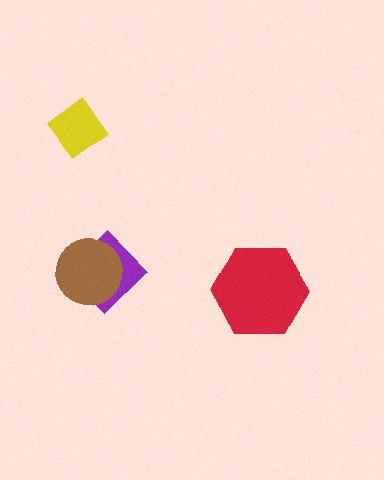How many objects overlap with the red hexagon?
0 objects overlap with the red hexagon.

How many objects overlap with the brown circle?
1 object overlaps with the brown circle.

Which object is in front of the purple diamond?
The brown circle is in front of the purple diamond.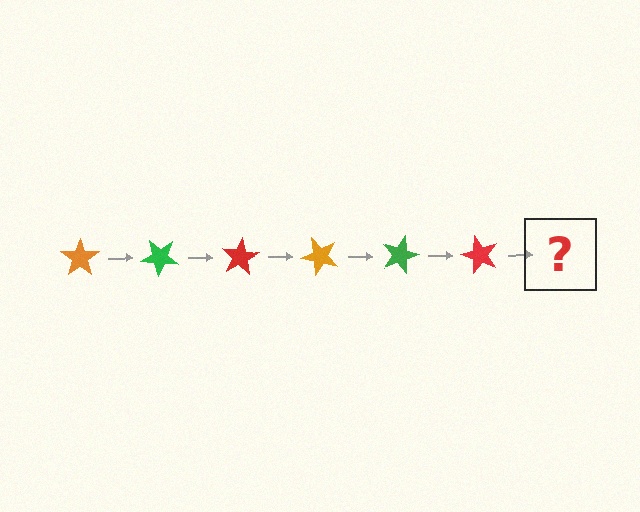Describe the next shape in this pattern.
It should be an orange star, rotated 240 degrees from the start.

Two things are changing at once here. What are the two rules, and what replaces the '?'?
The two rules are that it rotates 40 degrees each step and the color cycles through orange, green, and red. The '?' should be an orange star, rotated 240 degrees from the start.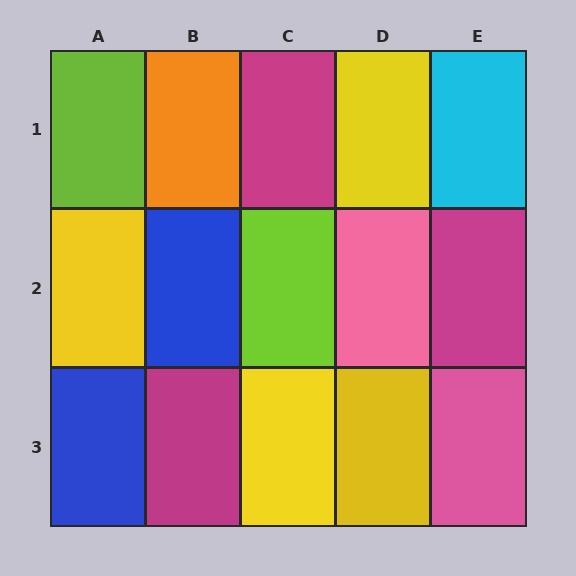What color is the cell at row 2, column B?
Blue.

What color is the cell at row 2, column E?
Magenta.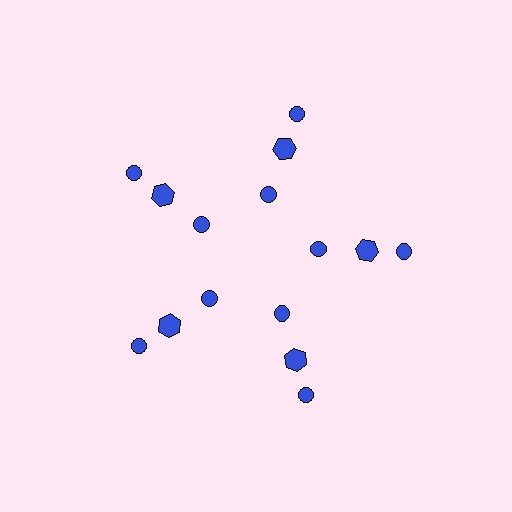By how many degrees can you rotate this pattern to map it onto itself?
The pattern maps onto itself every 72 degrees of rotation.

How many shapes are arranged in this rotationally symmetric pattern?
There are 15 shapes, arranged in 5 groups of 3.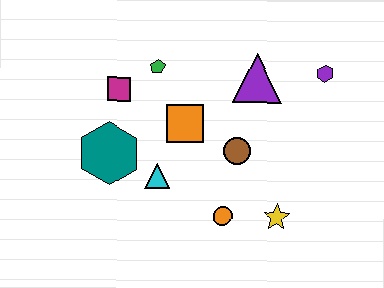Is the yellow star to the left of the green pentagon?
No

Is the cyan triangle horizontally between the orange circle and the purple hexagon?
No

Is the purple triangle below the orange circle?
No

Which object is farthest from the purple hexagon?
The teal hexagon is farthest from the purple hexagon.